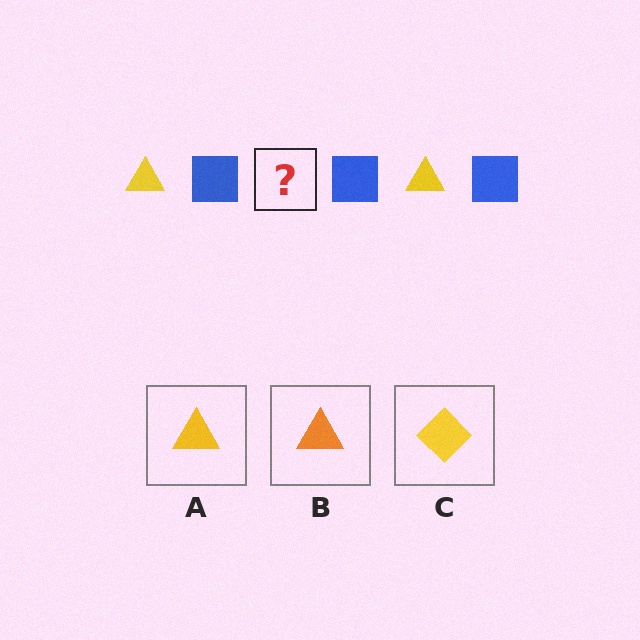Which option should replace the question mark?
Option A.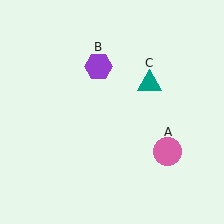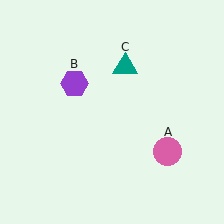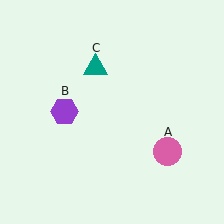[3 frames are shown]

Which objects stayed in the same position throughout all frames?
Pink circle (object A) remained stationary.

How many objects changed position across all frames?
2 objects changed position: purple hexagon (object B), teal triangle (object C).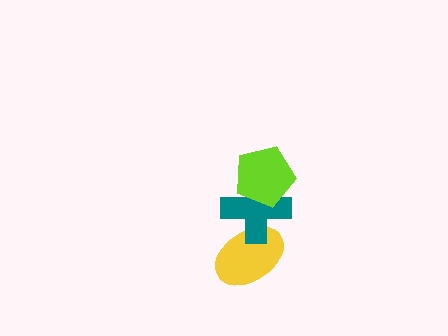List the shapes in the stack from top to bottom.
From top to bottom: the lime pentagon, the teal cross, the yellow ellipse.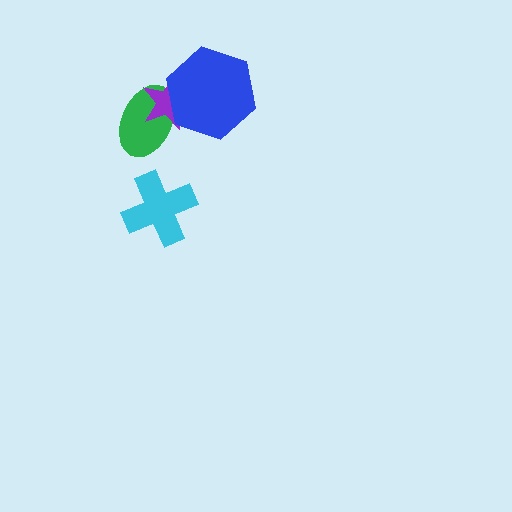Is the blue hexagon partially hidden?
No, no other shape covers it.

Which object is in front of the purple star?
The blue hexagon is in front of the purple star.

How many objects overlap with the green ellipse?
2 objects overlap with the green ellipse.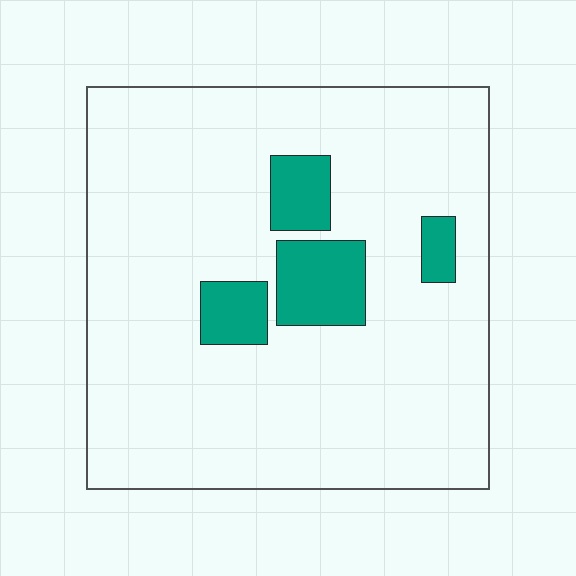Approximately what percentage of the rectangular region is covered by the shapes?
Approximately 10%.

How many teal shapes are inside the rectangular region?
4.